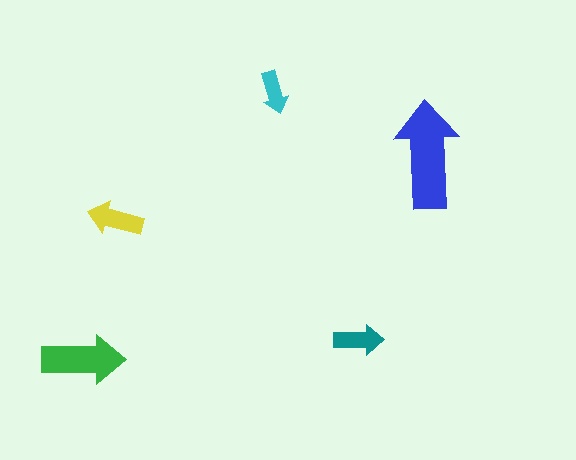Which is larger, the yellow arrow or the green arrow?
The green one.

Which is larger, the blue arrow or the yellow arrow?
The blue one.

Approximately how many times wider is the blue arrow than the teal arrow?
About 2 times wider.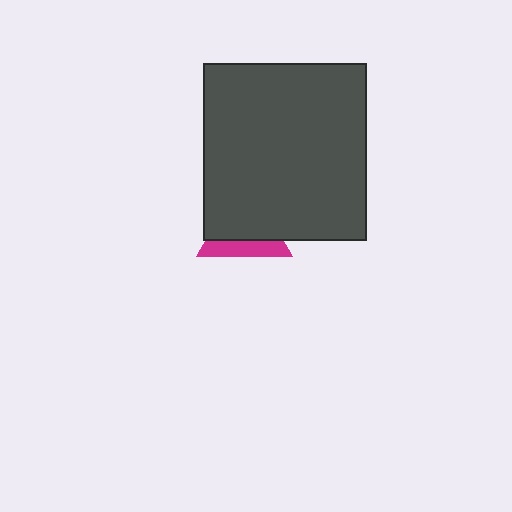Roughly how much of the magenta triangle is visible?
A small part of it is visible (roughly 34%).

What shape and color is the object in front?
The object in front is a dark gray rectangle.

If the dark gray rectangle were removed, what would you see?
You would see the complete magenta triangle.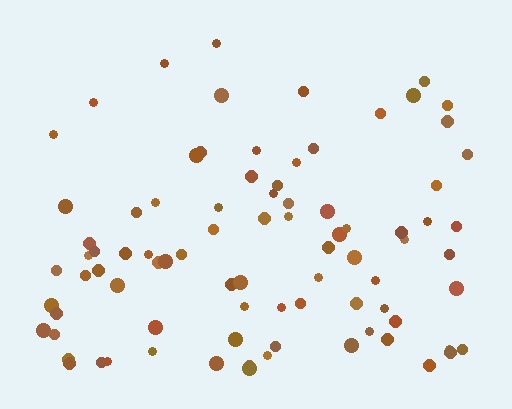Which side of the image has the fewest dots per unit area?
The top.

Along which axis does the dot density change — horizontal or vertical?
Vertical.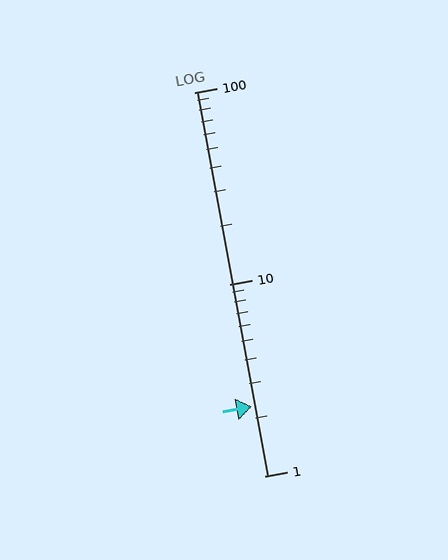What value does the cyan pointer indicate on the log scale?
The pointer indicates approximately 2.3.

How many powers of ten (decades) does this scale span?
The scale spans 2 decades, from 1 to 100.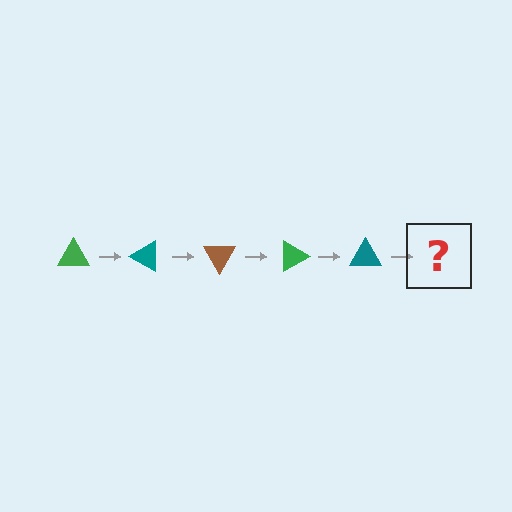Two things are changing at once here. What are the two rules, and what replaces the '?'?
The two rules are that it rotates 30 degrees each step and the color cycles through green, teal, and brown. The '?' should be a brown triangle, rotated 150 degrees from the start.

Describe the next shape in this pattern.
It should be a brown triangle, rotated 150 degrees from the start.